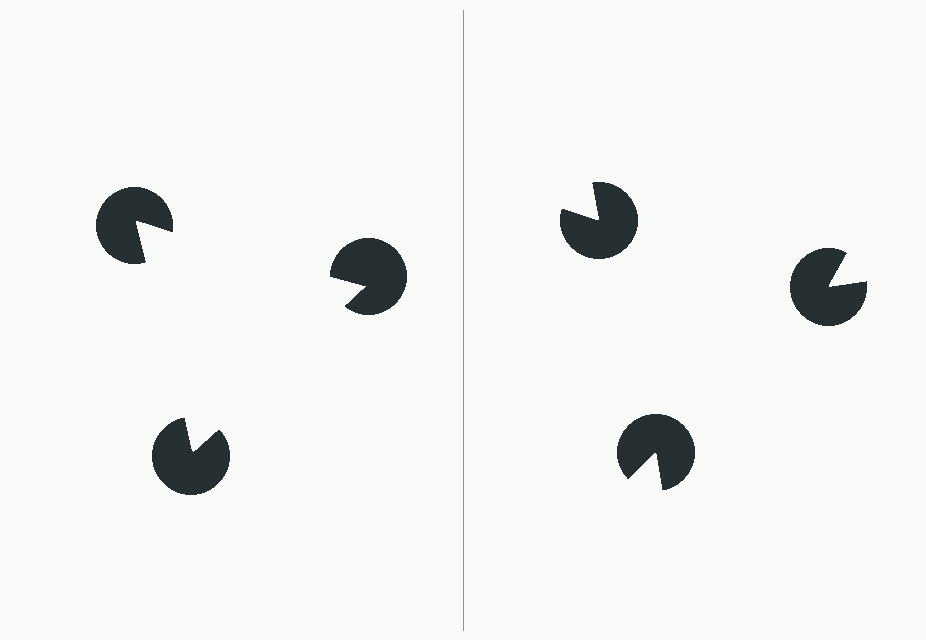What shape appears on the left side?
An illusory triangle.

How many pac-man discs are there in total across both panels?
6 — 3 on each side.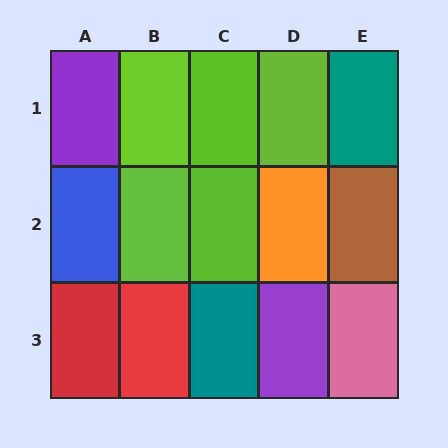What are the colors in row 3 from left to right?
Red, red, teal, purple, pink.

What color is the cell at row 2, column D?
Orange.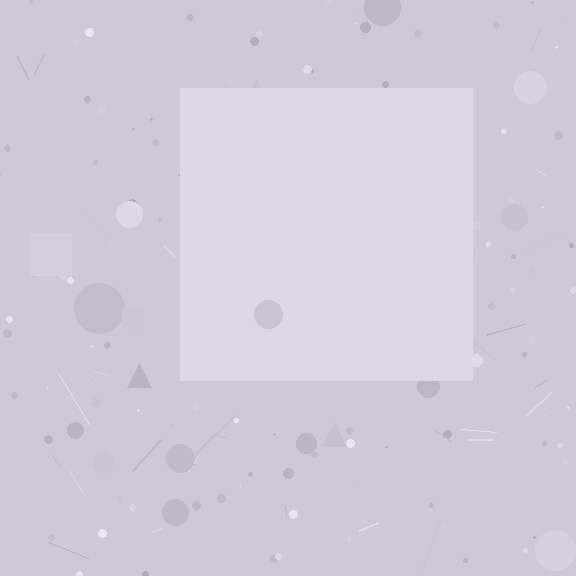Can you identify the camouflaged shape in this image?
The camouflaged shape is a square.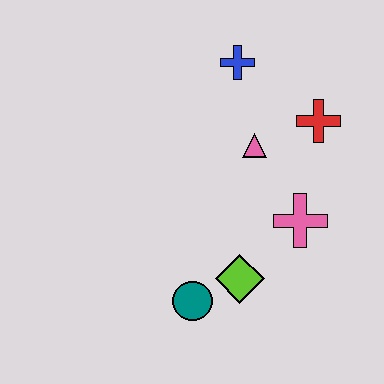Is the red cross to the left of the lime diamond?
No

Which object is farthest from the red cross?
The teal circle is farthest from the red cross.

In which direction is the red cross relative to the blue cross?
The red cross is to the right of the blue cross.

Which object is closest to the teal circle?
The lime diamond is closest to the teal circle.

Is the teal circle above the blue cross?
No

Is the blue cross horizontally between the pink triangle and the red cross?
No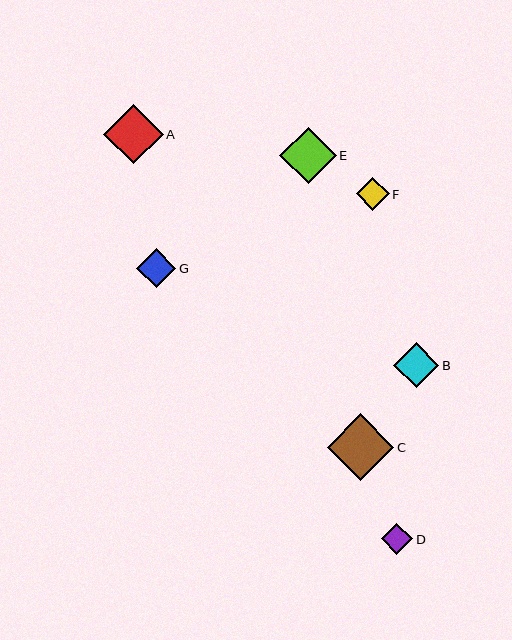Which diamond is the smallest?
Diamond D is the smallest with a size of approximately 31 pixels.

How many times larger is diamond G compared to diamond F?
Diamond G is approximately 1.2 times the size of diamond F.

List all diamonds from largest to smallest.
From largest to smallest: C, A, E, B, G, F, D.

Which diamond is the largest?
Diamond C is the largest with a size of approximately 66 pixels.